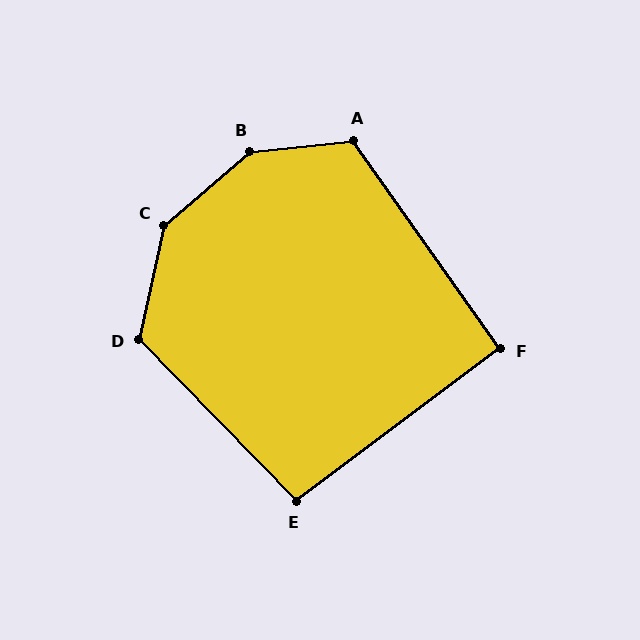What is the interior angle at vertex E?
Approximately 98 degrees (obtuse).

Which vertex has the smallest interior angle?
F, at approximately 92 degrees.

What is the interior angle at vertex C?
Approximately 143 degrees (obtuse).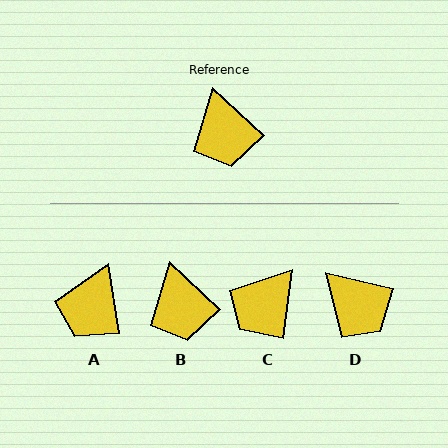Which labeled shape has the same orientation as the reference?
B.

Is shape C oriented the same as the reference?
No, it is off by about 54 degrees.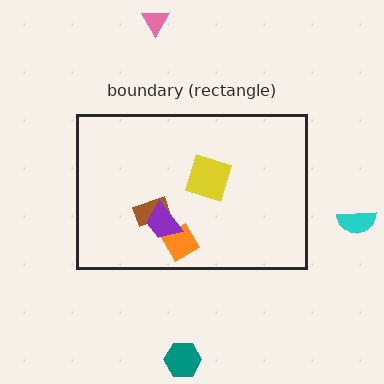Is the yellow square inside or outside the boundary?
Inside.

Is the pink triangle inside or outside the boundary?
Outside.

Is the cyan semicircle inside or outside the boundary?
Outside.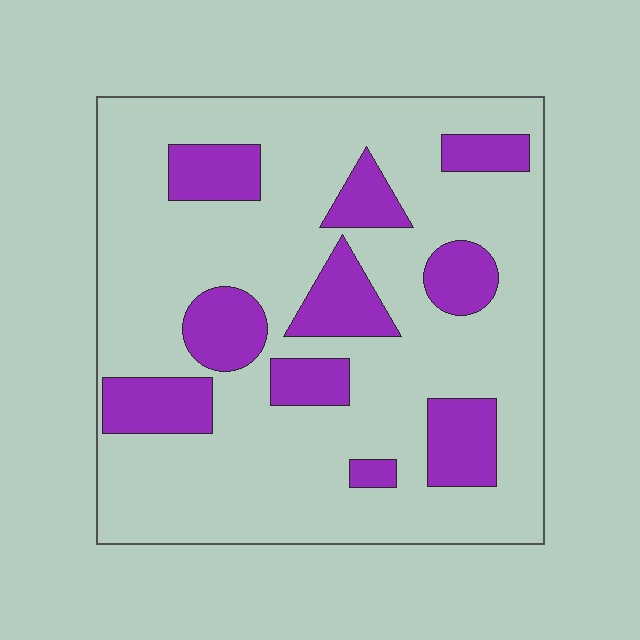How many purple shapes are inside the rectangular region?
10.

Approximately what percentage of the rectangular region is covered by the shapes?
Approximately 25%.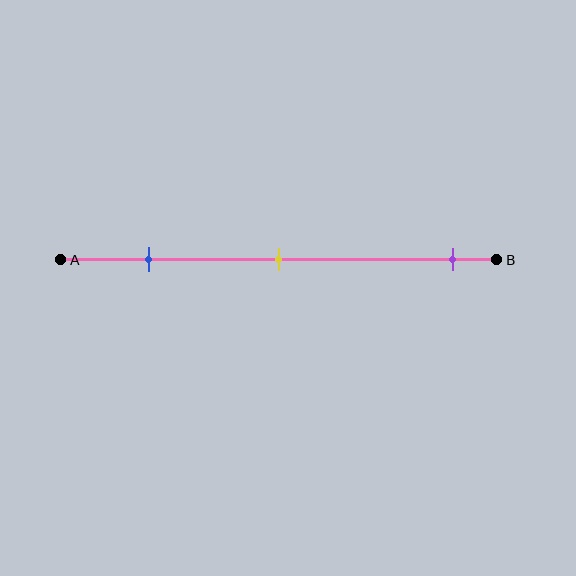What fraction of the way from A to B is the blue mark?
The blue mark is approximately 20% (0.2) of the way from A to B.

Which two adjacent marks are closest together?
The blue and yellow marks are the closest adjacent pair.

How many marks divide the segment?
There are 3 marks dividing the segment.